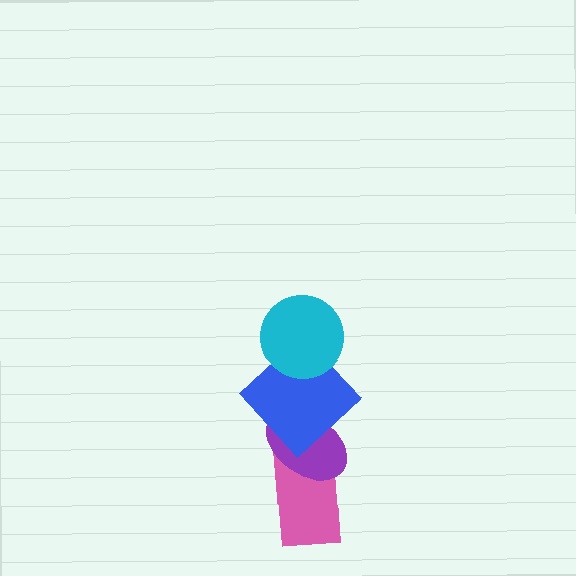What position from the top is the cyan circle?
The cyan circle is 1st from the top.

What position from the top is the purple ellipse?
The purple ellipse is 3rd from the top.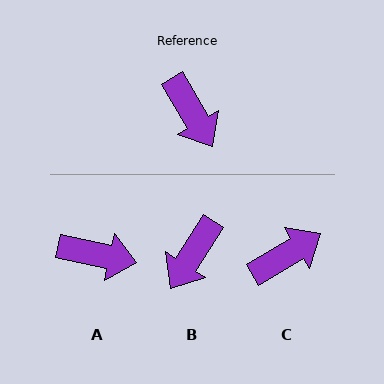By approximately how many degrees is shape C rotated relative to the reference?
Approximately 91 degrees counter-clockwise.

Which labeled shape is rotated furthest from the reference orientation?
C, about 91 degrees away.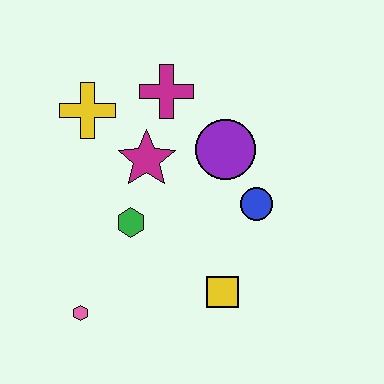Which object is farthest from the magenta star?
The pink hexagon is farthest from the magenta star.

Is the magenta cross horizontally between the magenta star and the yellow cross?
No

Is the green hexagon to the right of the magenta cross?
No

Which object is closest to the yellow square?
The blue circle is closest to the yellow square.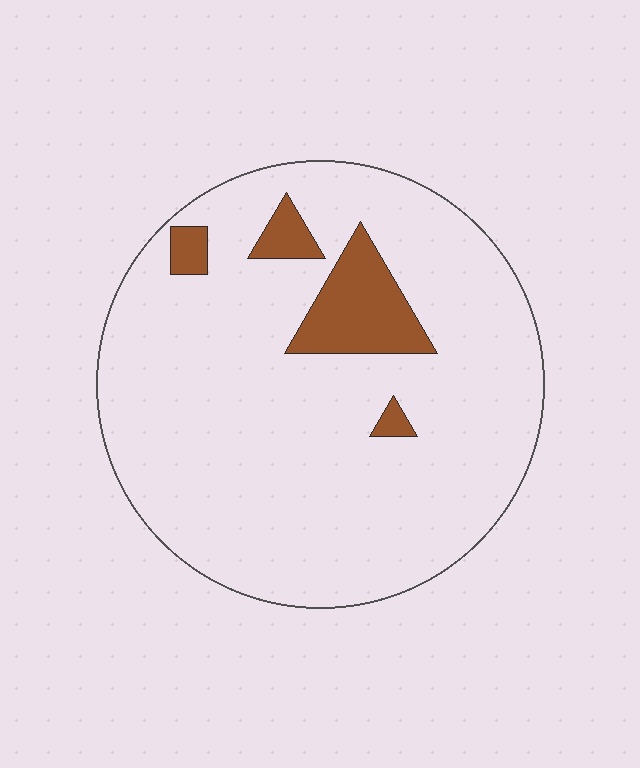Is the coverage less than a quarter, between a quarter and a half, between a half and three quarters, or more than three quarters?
Less than a quarter.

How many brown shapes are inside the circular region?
4.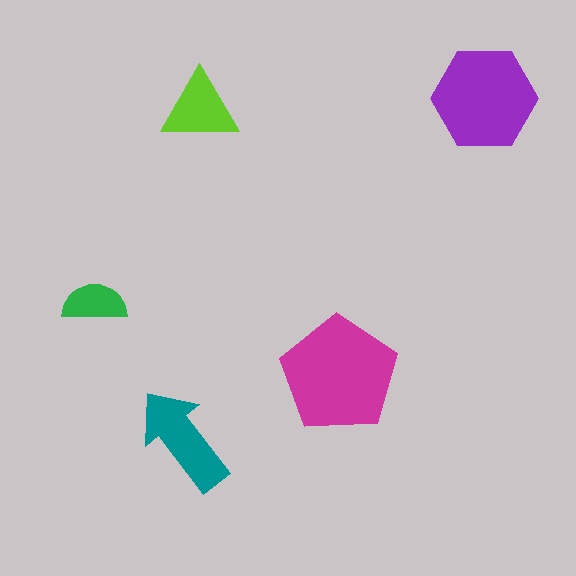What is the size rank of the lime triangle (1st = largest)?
4th.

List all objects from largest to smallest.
The magenta pentagon, the purple hexagon, the teal arrow, the lime triangle, the green semicircle.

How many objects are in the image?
There are 5 objects in the image.